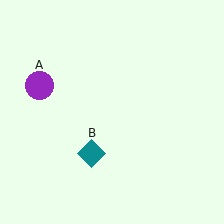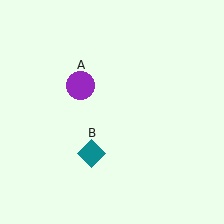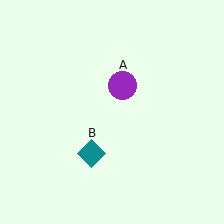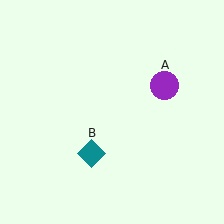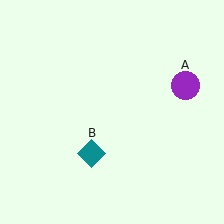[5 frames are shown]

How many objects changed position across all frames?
1 object changed position: purple circle (object A).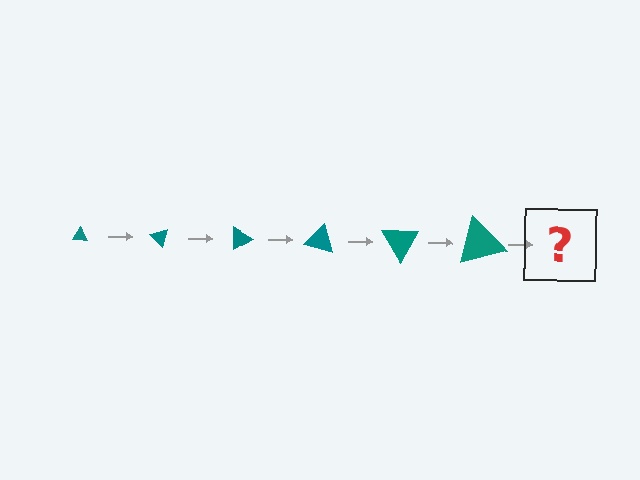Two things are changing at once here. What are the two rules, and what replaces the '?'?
The two rules are that the triangle grows larger each step and it rotates 45 degrees each step. The '?' should be a triangle, larger than the previous one and rotated 270 degrees from the start.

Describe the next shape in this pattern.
It should be a triangle, larger than the previous one and rotated 270 degrees from the start.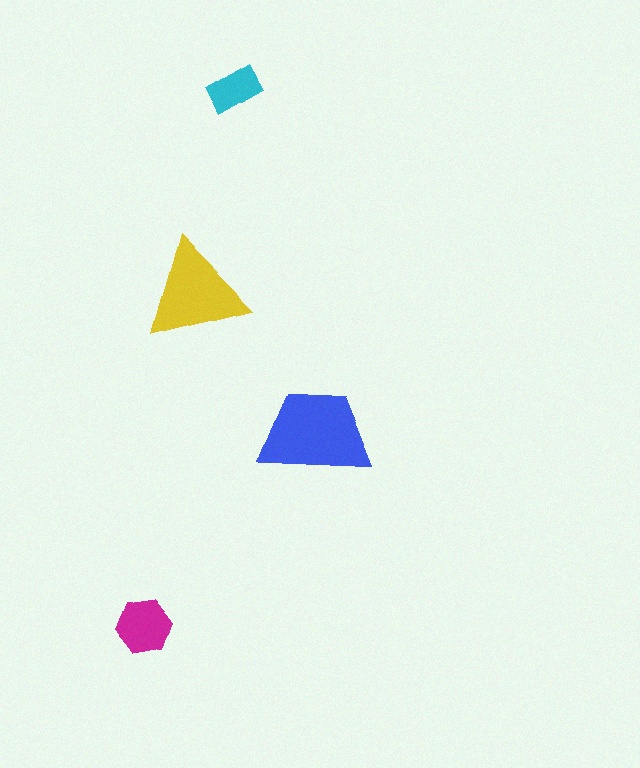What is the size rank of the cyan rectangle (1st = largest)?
4th.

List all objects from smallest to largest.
The cyan rectangle, the magenta hexagon, the yellow triangle, the blue trapezoid.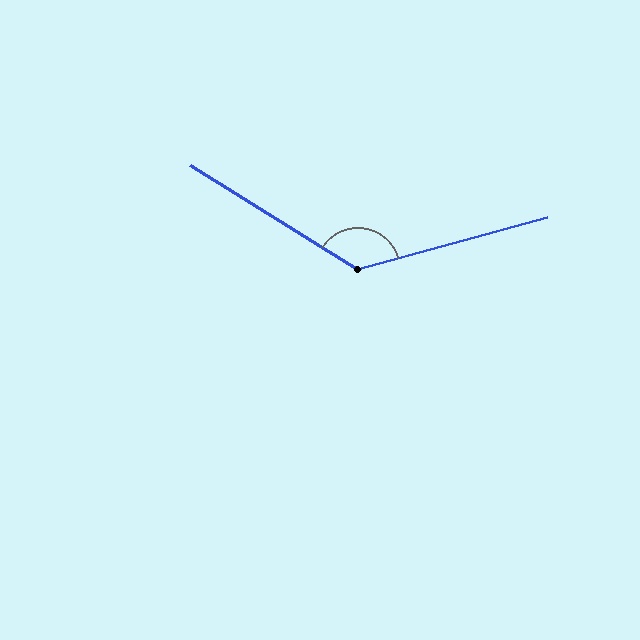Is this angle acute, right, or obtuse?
It is obtuse.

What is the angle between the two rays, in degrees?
Approximately 132 degrees.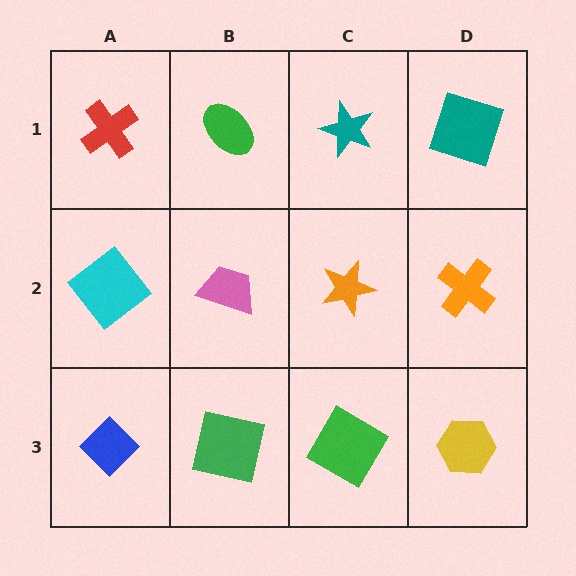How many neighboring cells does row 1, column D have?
2.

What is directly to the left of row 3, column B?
A blue diamond.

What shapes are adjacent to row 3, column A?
A cyan diamond (row 2, column A), a green square (row 3, column B).